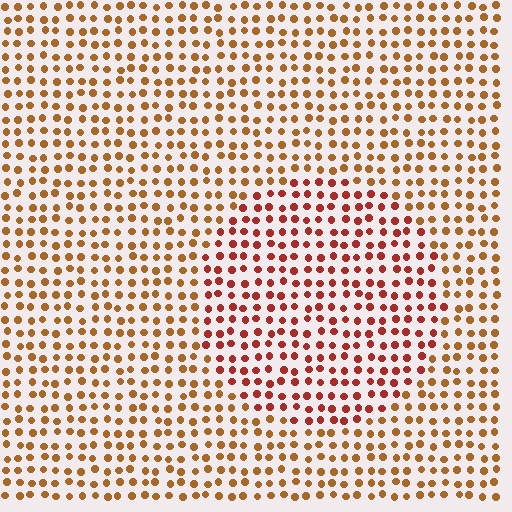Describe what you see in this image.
The image is filled with small brown elements in a uniform arrangement. A circle-shaped region is visible where the elements are tinted to a slightly different hue, forming a subtle color boundary.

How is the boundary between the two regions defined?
The boundary is defined purely by a slight shift in hue (about 29 degrees). Spacing, size, and orientation are identical on both sides.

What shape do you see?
I see a circle.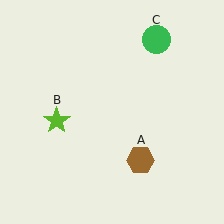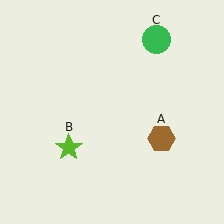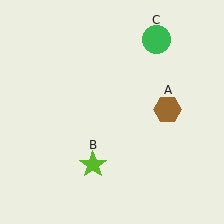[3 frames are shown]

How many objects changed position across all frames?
2 objects changed position: brown hexagon (object A), lime star (object B).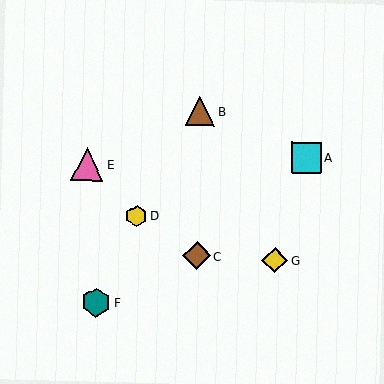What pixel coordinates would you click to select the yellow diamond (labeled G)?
Click at (275, 260) to select the yellow diamond G.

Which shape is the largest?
The pink triangle (labeled E) is the largest.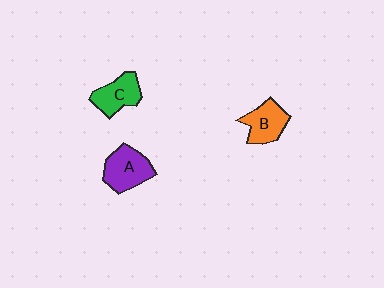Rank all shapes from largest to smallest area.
From largest to smallest: A (purple), B (orange), C (green).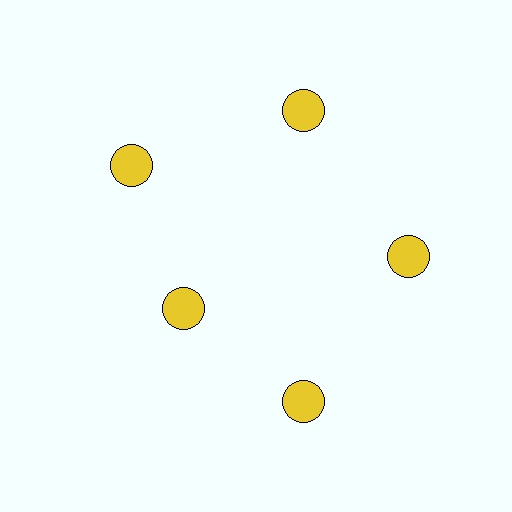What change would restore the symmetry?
The symmetry would be restored by moving it outward, back onto the ring so that all 5 circles sit at equal angles and equal distance from the center.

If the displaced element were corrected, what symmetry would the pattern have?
It would have 5-fold rotational symmetry — the pattern would map onto itself every 72 degrees.